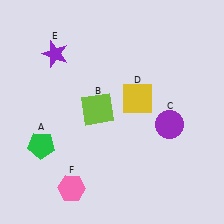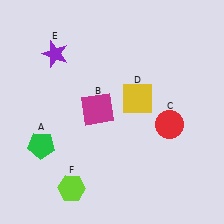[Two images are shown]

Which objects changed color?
B changed from lime to magenta. C changed from purple to red. F changed from pink to lime.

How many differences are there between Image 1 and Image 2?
There are 3 differences between the two images.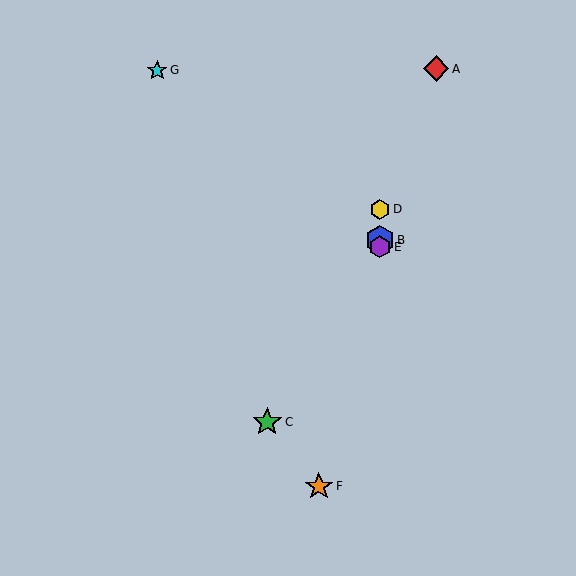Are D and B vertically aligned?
Yes, both are at x≈380.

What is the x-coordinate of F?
Object F is at x≈319.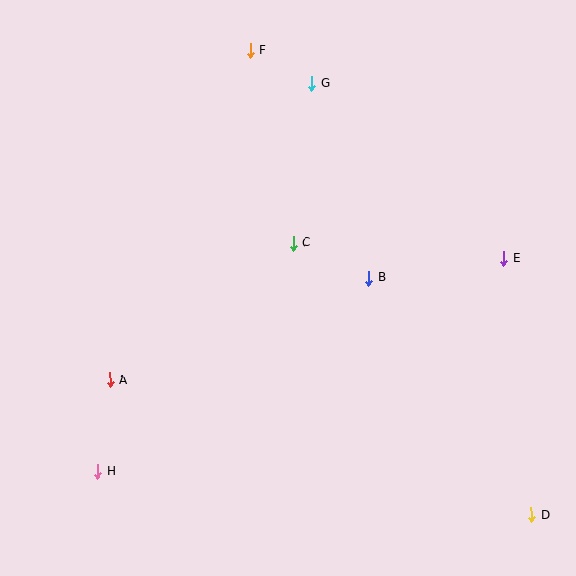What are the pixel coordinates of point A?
Point A is at (110, 380).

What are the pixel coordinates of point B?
Point B is at (369, 278).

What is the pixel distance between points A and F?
The distance between A and F is 359 pixels.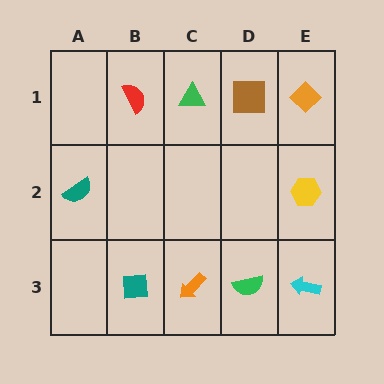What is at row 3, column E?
A cyan arrow.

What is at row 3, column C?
An orange arrow.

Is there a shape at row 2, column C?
No, that cell is empty.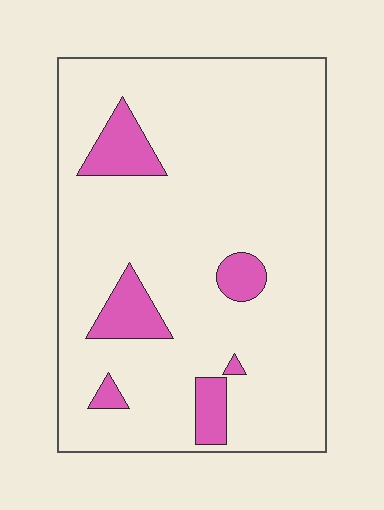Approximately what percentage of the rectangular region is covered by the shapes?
Approximately 10%.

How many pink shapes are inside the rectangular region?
6.